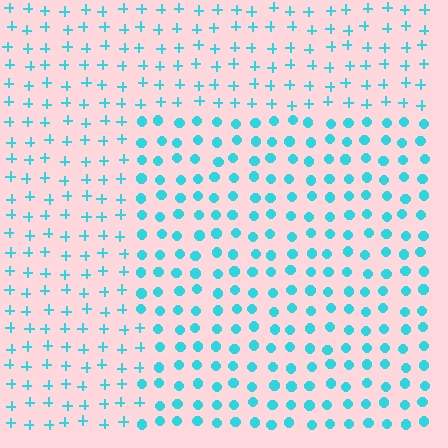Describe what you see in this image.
The image is filled with small cyan elements arranged in a uniform grid. A rectangle-shaped region contains circles, while the surrounding area contains plus signs. The boundary is defined purely by the change in element shape.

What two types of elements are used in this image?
The image uses circles inside the rectangle region and plus signs outside it.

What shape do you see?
I see a rectangle.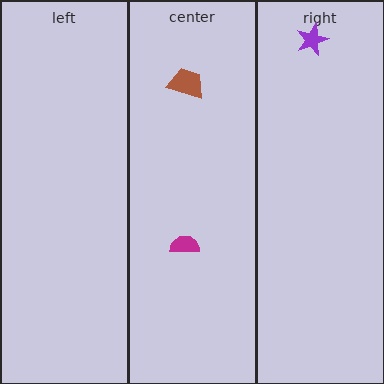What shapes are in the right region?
The purple star.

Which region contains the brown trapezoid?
The center region.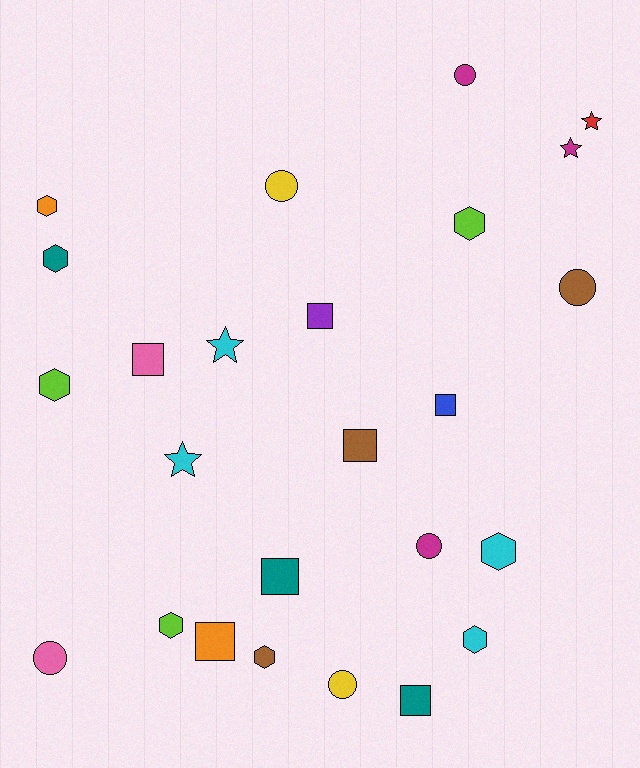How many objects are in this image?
There are 25 objects.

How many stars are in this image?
There are 4 stars.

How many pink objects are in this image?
There are 2 pink objects.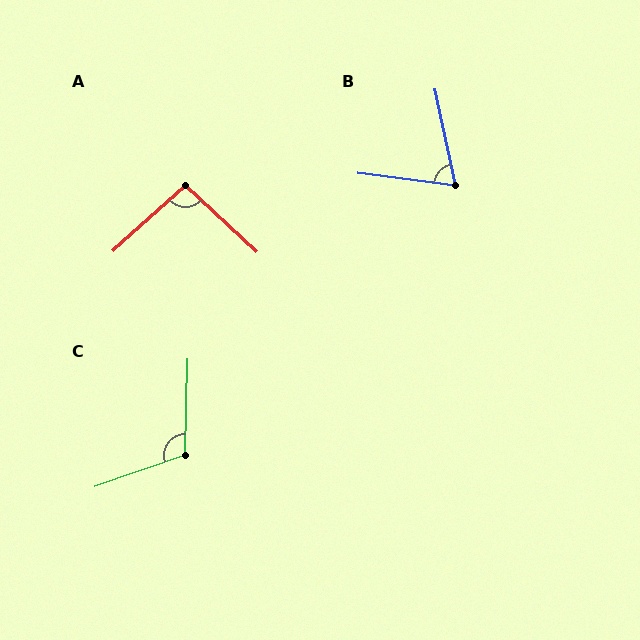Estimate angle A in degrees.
Approximately 95 degrees.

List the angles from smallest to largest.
B (71°), A (95°), C (111°).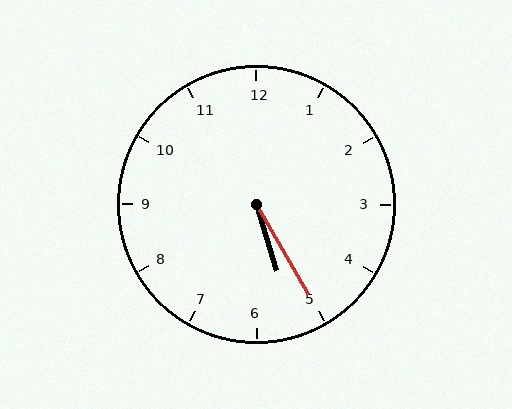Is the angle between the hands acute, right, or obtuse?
It is acute.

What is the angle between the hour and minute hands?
Approximately 12 degrees.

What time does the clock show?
5:25.